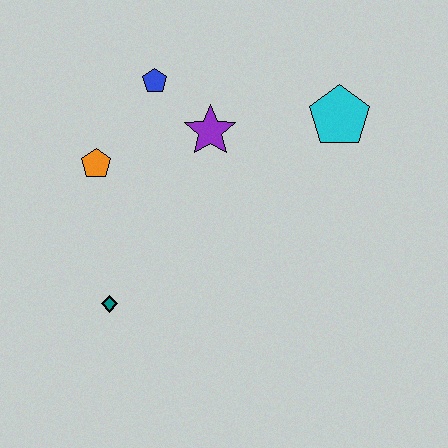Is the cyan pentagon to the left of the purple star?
No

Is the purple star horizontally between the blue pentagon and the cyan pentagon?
Yes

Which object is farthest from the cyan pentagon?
The teal diamond is farthest from the cyan pentagon.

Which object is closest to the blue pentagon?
The purple star is closest to the blue pentagon.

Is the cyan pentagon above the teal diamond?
Yes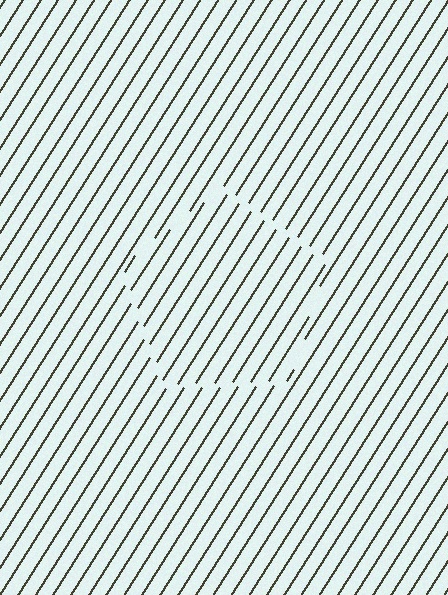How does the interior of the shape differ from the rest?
The interior of the shape contains the same grating, shifted by half a period — the contour is defined by the phase discontinuity where line-ends from the inner and outer gratings abut.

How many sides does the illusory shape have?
5 sides — the line-ends trace a pentagon.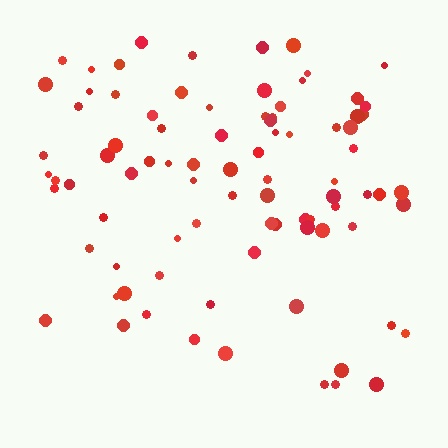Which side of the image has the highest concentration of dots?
The top.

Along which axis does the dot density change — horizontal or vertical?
Vertical.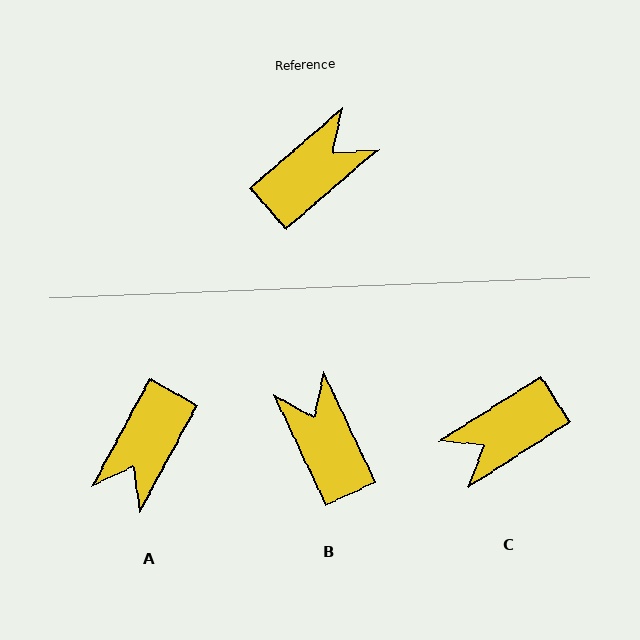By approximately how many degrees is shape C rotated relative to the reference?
Approximately 171 degrees counter-clockwise.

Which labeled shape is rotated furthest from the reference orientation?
C, about 171 degrees away.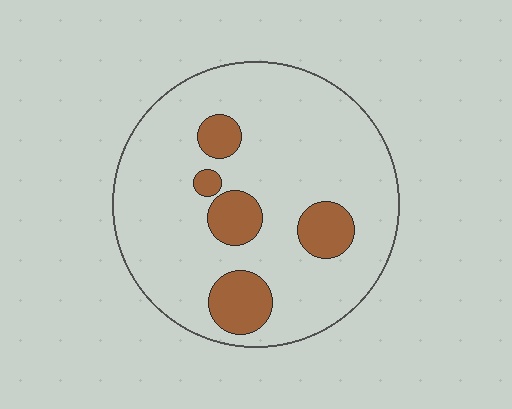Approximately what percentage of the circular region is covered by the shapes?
Approximately 15%.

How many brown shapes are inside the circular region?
5.